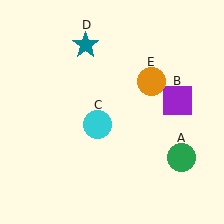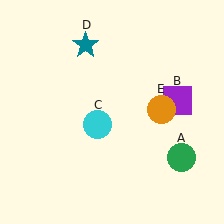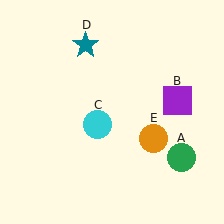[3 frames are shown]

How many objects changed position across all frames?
1 object changed position: orange circle (object E).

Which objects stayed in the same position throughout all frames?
Green circle (object A) and purple square (object B) and cyan circle (object C) and teal star (object D) remained stationary.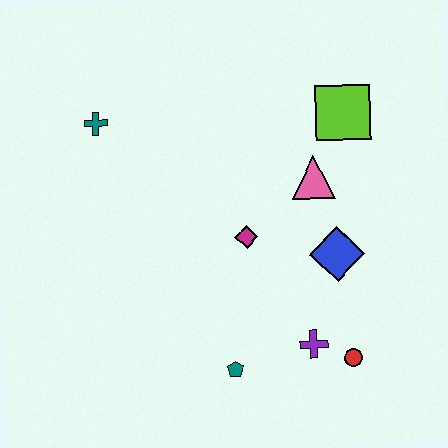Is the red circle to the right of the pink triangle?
Yes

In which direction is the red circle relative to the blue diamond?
The red circle is below the blue diamond.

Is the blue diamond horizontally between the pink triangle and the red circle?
Yes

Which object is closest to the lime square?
The pink triangle is closest to the lime square.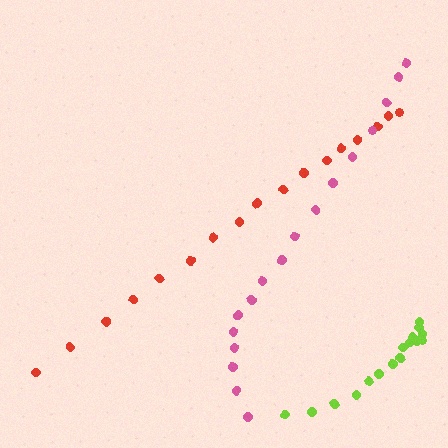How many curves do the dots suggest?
There are 3 distinct paths.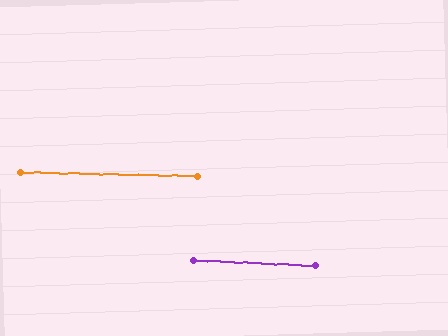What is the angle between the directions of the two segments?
Approximately 1 degree.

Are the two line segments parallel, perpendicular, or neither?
Parallel — their directions differ by only 1.3°.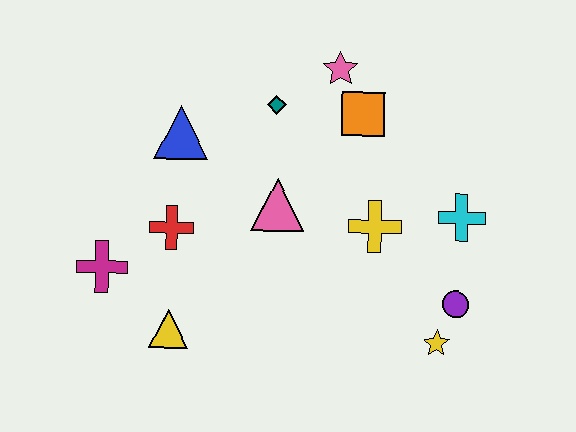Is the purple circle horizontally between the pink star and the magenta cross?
No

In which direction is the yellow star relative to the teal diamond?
The yellow star is below the teal diamond.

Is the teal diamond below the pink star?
Yes